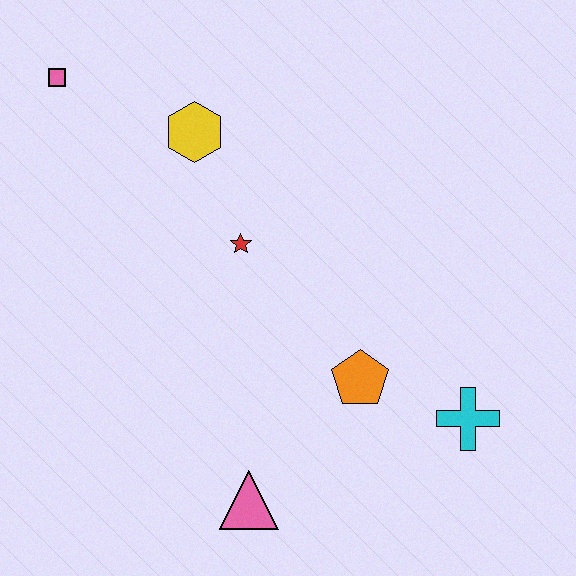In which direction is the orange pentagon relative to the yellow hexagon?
The orange pentagon is below the yellow hexagon.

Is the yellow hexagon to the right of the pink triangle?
No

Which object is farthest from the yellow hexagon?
The cyan cross is farthest from the yellow hexagon.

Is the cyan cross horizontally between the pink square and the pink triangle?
No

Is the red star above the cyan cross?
Yes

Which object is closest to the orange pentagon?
The cyan cross is closest to the orange pentagon.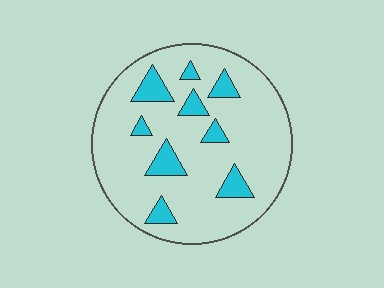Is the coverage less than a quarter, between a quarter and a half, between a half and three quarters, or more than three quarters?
Less than a quarter.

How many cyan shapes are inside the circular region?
9.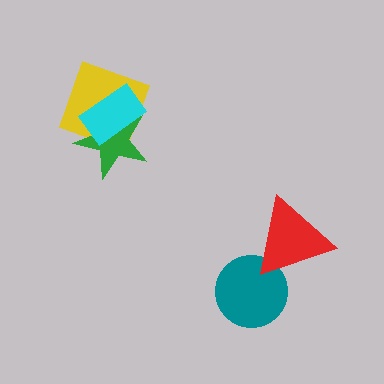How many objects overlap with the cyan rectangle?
2 objects overlap with the cyan rectangle.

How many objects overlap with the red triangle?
1 object overlaps with the red triangle.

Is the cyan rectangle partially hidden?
No, no other shape covers it.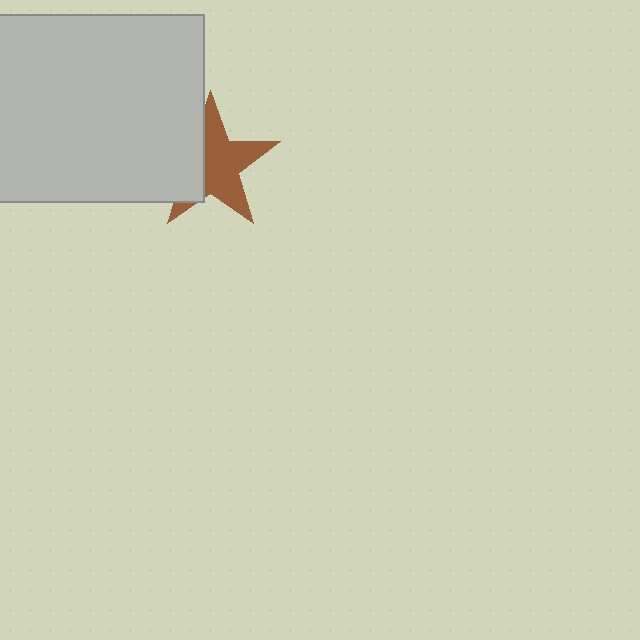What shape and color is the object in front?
The object in front is a light gray rectangle.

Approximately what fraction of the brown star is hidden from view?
Roughly 38% of the brown star is hidden behind the light gray rectangle.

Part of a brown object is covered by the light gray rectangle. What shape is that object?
It is a star.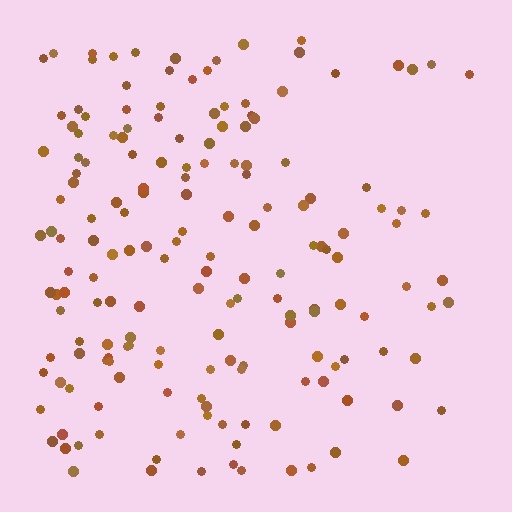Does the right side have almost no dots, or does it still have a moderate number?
Still a moderate number, just noticeably fewer than the left.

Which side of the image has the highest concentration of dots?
The left.